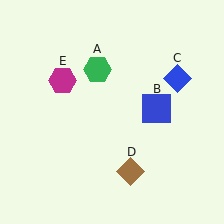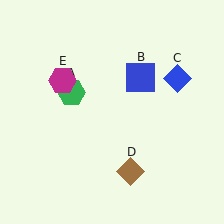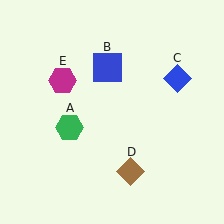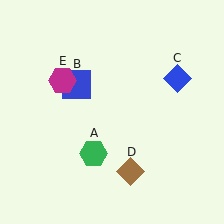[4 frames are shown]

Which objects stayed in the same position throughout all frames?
Blue diamond (object C) and brown diamond (object D) and magenta hexagon (object E) remained stationary.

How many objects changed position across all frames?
2 objects changed position: green hexagon (object A), blue square (object B).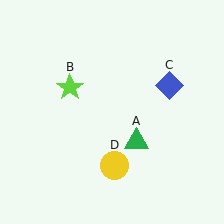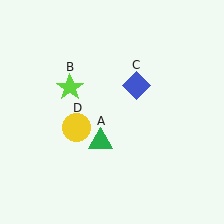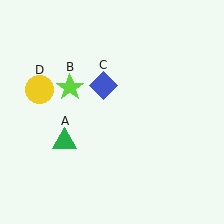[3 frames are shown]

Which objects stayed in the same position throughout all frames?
Lime star (object B) remained stationary.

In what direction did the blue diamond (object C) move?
The blue diamond (object C) moved left.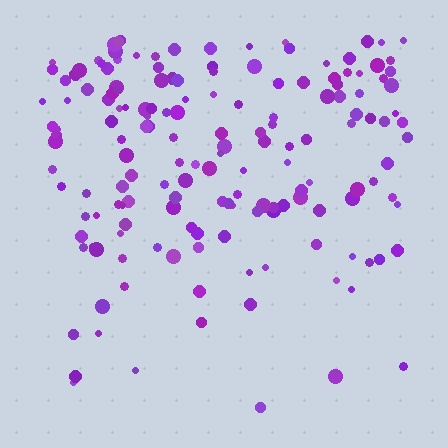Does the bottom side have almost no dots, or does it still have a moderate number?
Still a moderate number, just noticeably fewer than the top.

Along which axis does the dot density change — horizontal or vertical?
Vertical.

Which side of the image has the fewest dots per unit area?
The bottom.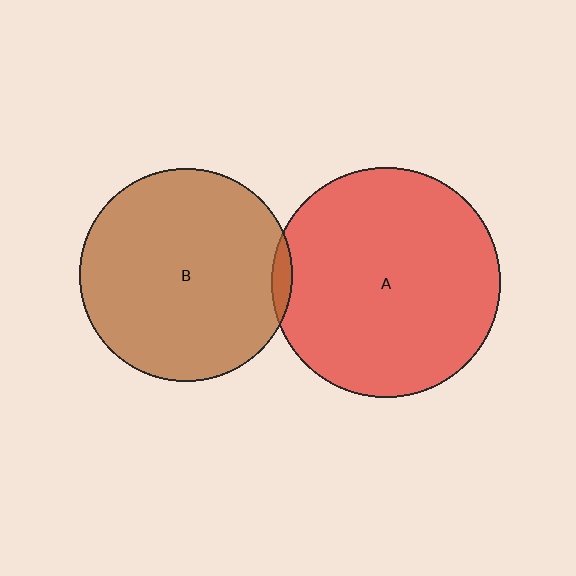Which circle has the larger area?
Circle A (red).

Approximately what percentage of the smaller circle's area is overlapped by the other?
Approximately 5%.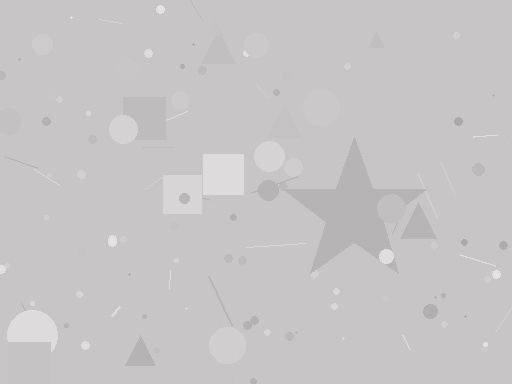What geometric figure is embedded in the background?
A star is embedded in the background.